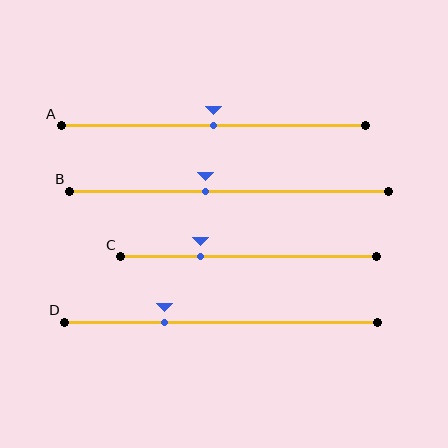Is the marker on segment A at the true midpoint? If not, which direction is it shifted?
Yes, the marker on segment A is at the true midpoint.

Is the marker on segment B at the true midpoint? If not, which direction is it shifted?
No, the marker on segment B is shifted to the left by about 7% of the segment length.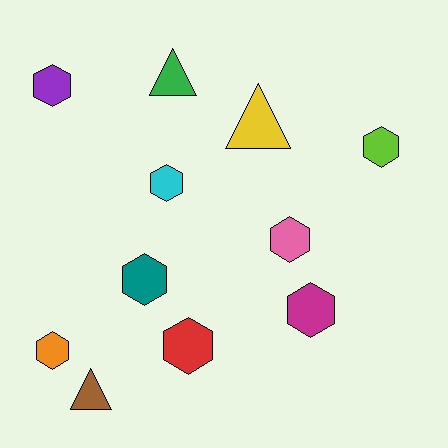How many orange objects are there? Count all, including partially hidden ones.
There is 1 orange object.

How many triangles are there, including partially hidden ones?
There are 3 triangles.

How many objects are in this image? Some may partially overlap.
There are 11 objects.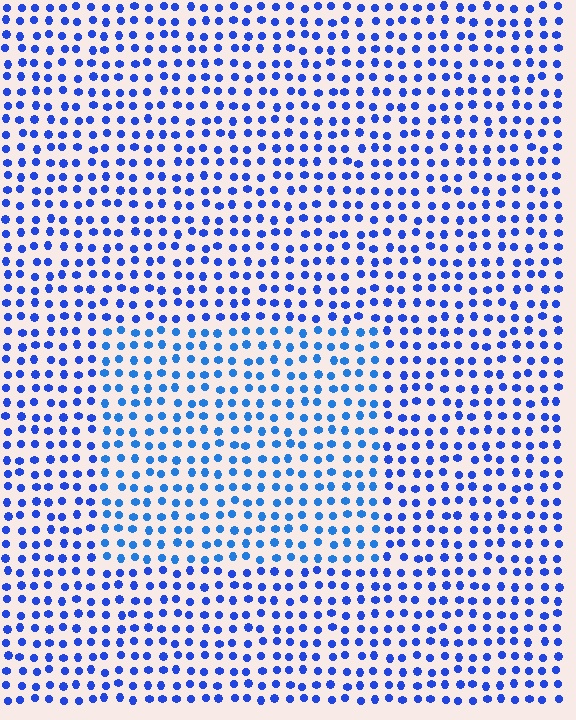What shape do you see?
I see a rectangle.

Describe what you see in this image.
The image is filled with small blue elements in a uniform arrangement. A rectangle-shaped region is visible where the elements are tinted to a slightly different hue, forming a subtle color boundary.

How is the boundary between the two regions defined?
The boundary is defined purely by a slight shift in hue (about 18 degrees). Spacing, size, and orientation are identical on both sides.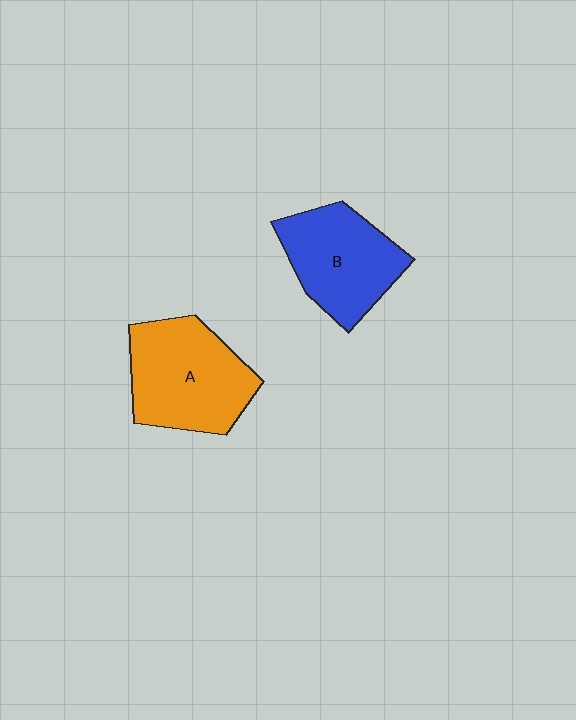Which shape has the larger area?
Shape A (orange).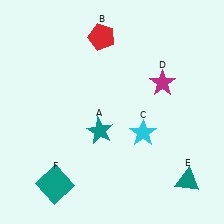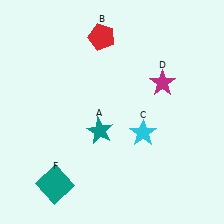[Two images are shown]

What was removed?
The teal triangle (E) was removed in Image 2.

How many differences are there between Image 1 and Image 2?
There is 1 difference between the two images.